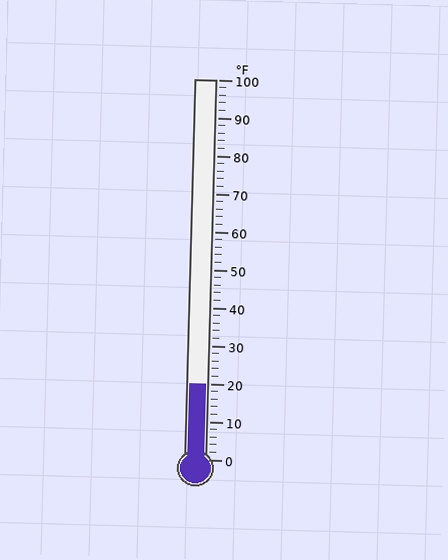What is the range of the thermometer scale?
The thermometer scale ranges from 0°F to 100°F.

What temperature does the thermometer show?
The thermometer shows approximately 20°F.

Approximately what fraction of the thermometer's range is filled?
The thermometer is filled to approximately 20% of its range.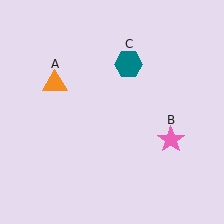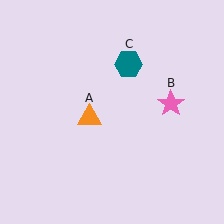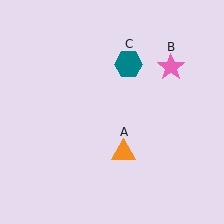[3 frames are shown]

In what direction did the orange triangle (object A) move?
The orange triangle (object A) moved down and to the right.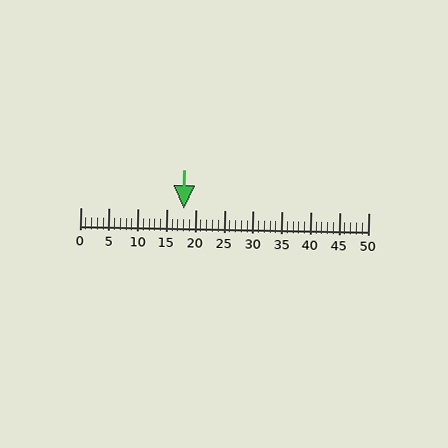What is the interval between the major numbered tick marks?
The major tick marks are spaced 5 units apart.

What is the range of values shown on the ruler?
The ruler shows values from 0 to 50.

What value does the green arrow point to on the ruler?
The green arrow points to approximately 18.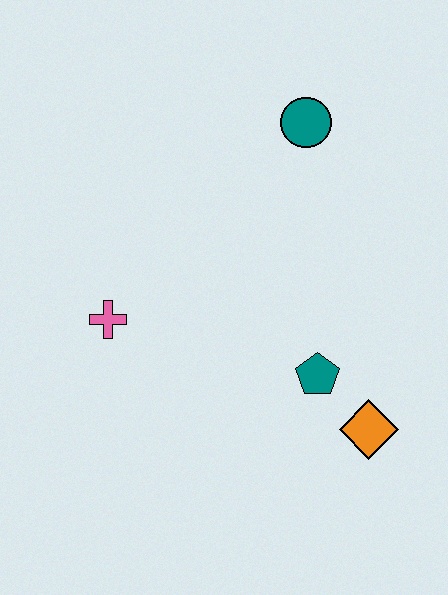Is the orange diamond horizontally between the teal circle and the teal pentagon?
No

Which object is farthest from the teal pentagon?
The teal circle is farthest from the teal pentagon.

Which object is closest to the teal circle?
The teal pentagon is closest to the teal circle.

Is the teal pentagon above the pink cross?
No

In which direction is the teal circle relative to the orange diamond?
The teal circle is above the orange diamond.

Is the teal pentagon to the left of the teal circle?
No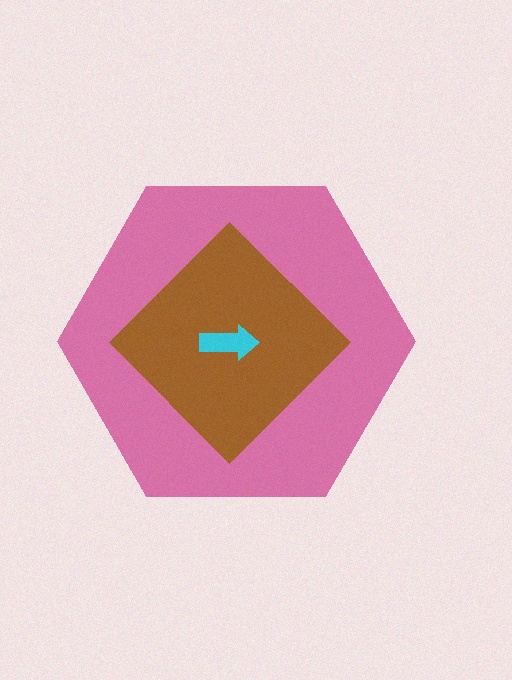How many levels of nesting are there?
3.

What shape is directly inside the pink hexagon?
The brown diamond.